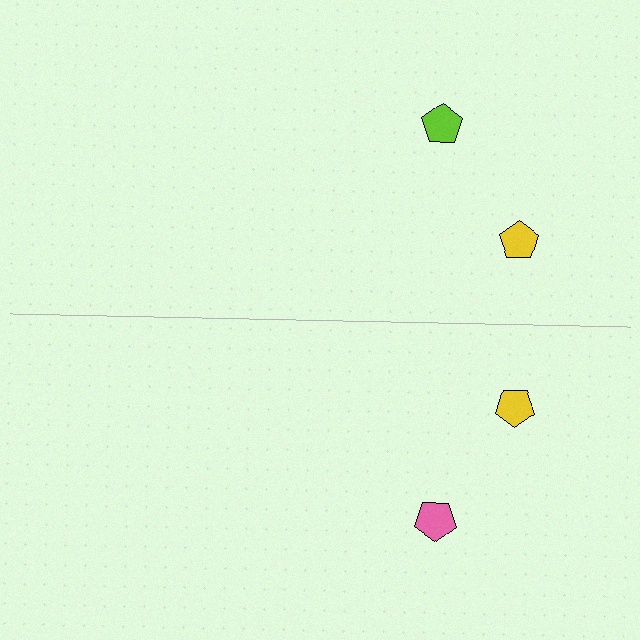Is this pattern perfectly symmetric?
No, the pattern is not perfectly symmetric. The pink pentagon on the bottom side breaks the symmetry — its mirror counterpart is lime.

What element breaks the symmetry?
The pink pentagon on the bottom side breaks the symmetry — its mirror counterpart is lime.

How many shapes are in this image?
There are 4 shapes in this image.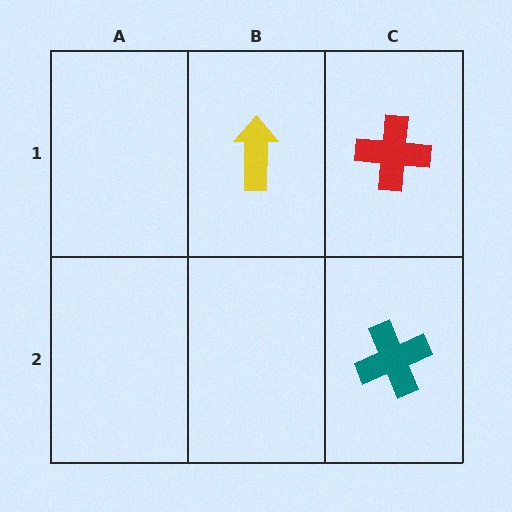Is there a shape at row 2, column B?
No, that cell is empty.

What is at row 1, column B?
A yellow arrow.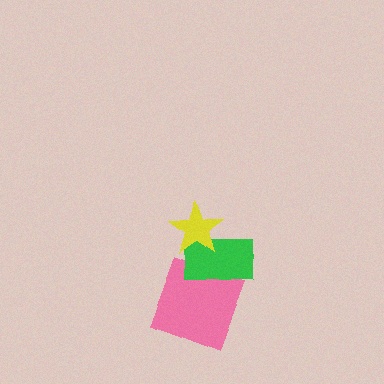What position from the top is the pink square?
The pink square is 3rd from the top.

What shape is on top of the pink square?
The green rectangle is on top of the pink square.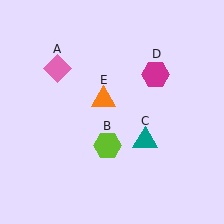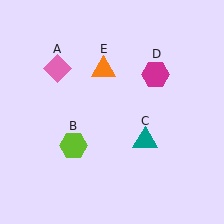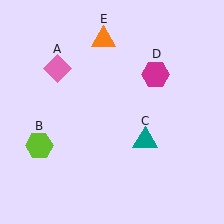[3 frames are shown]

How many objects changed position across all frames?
2 objects changed position: lime hexagon (object B), orange triangle (object E).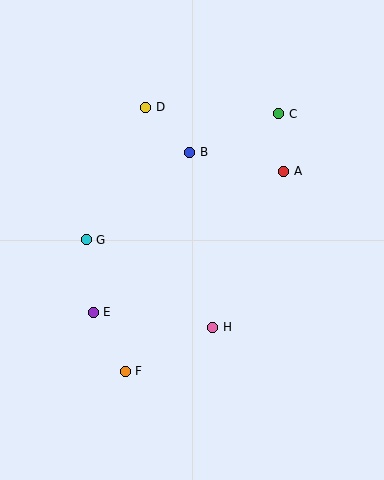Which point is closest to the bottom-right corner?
Point H is closest to the bottom-right corner.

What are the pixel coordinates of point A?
Point A is at (284, 171).